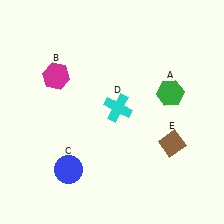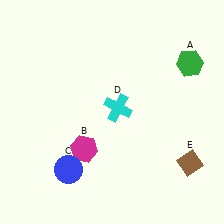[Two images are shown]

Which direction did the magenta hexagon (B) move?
The magenta hexagon (B) moved down.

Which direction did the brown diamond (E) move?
The brown diamond (E) moved down.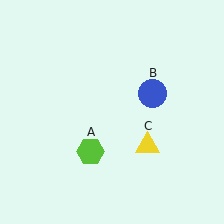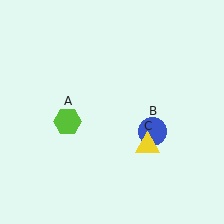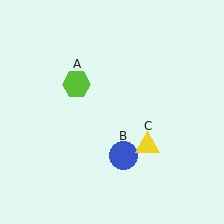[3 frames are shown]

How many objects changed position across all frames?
2 objects changed position: lime hexagon (object A), blue circle (object B).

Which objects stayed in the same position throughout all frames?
Yellow triangle (object C) remained stationary.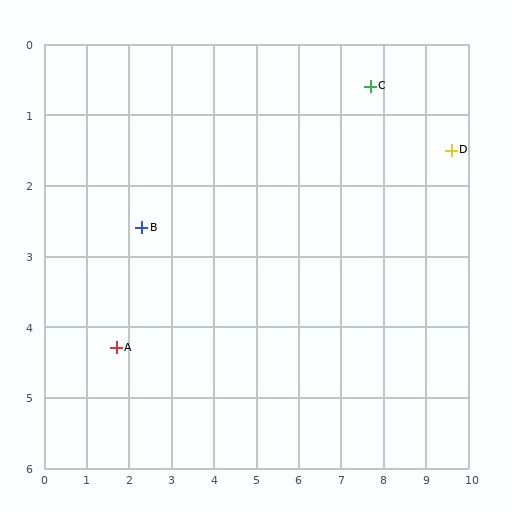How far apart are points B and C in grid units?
Points B and C are about 5.8 grid units apart.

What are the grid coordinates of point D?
Point D is at approximately (9.6, 1.5).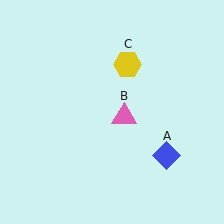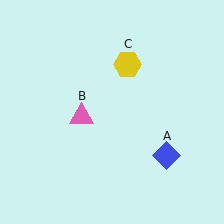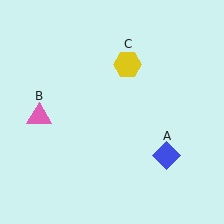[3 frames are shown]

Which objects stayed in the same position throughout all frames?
Blue diamond (object A) and yellow hexagon (object C) remained stationary.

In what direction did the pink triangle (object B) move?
The pink triangle (object B) moved left.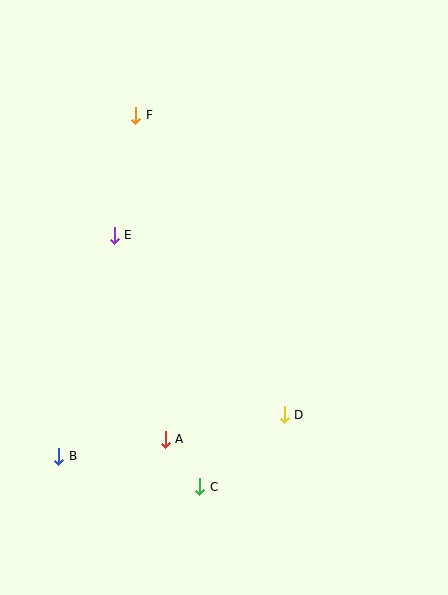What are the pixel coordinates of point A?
Point A is at (165, 439).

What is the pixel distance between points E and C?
The distance between E and C is 265 pixels.